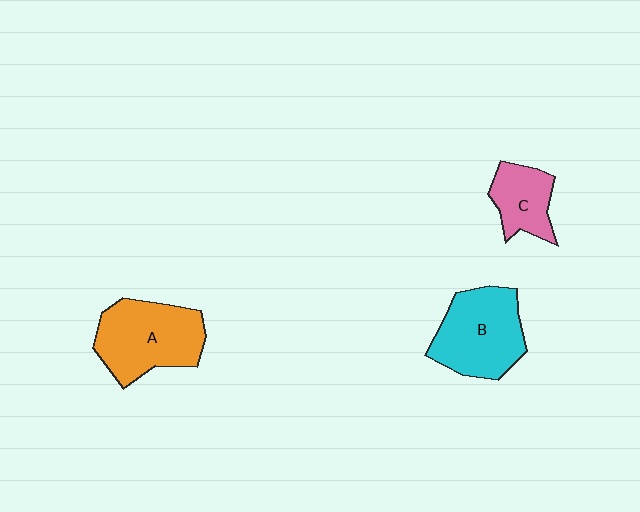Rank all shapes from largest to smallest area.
From largest to smallest: A (orange), B (cyan), C (pink).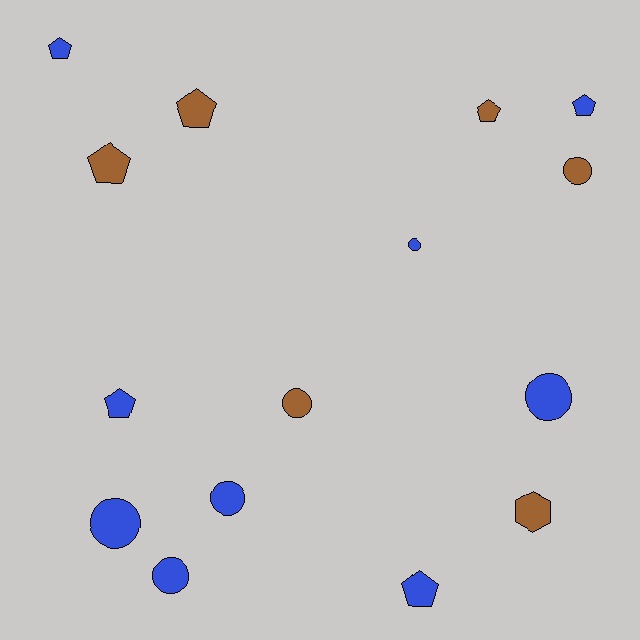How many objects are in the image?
There are 15 objects.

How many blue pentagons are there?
There are 4 blue pentagons.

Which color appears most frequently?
Blue, with 9 objects.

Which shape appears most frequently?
Pentagon, with 7 objects.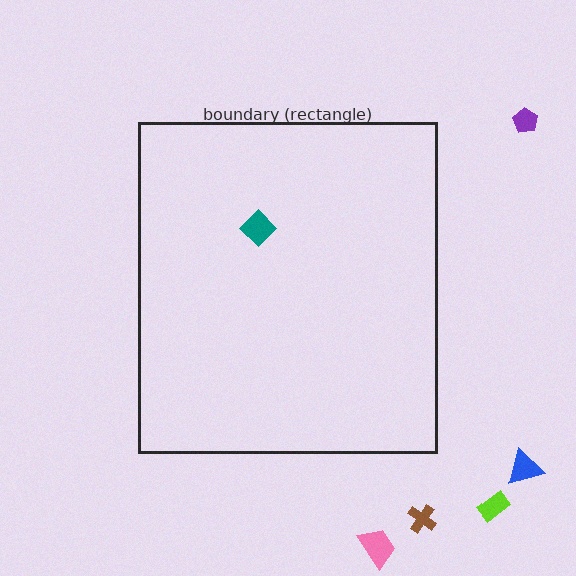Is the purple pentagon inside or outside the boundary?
Outside.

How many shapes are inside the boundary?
1 inside, 5 outside.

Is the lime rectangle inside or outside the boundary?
Outside.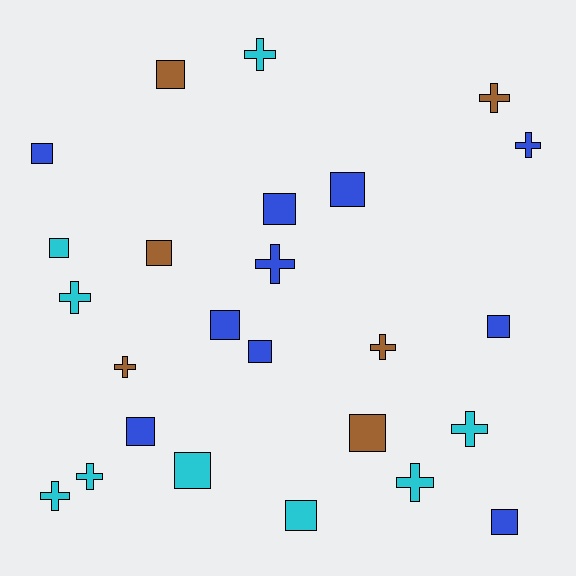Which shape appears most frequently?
Square, with 14 objects.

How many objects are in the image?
There are 25 objects.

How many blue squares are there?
There are 8 blue squares.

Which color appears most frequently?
Blue, with 10 objects.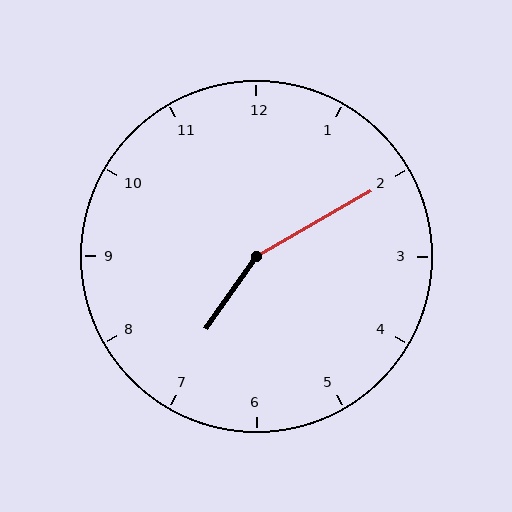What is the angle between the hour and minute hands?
Approximately 155 degrees.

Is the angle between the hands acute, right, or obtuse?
It is obtuse.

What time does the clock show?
7:10.